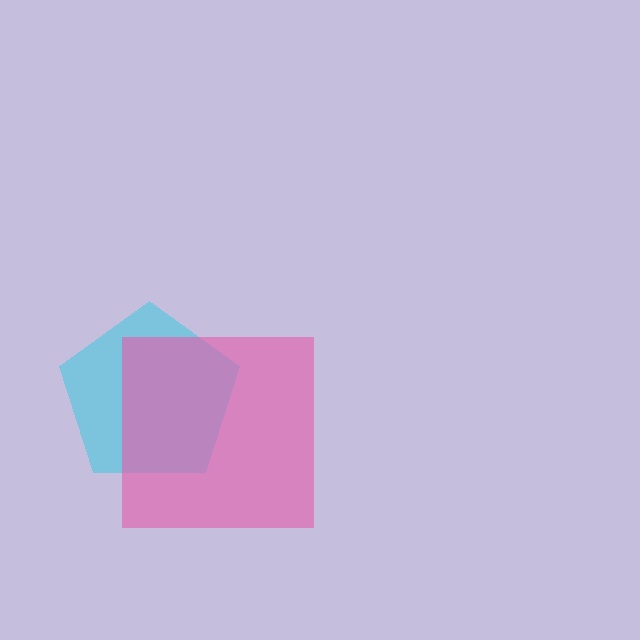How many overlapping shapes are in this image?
There are 2 overlapping shapes in the image.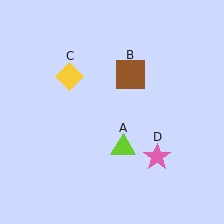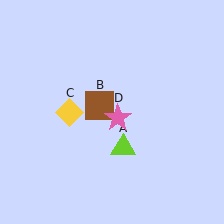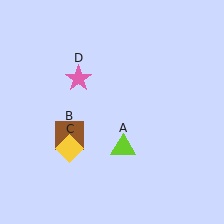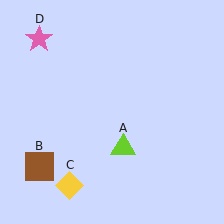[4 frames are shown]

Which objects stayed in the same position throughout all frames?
Lime triangle (object A) remained stationary.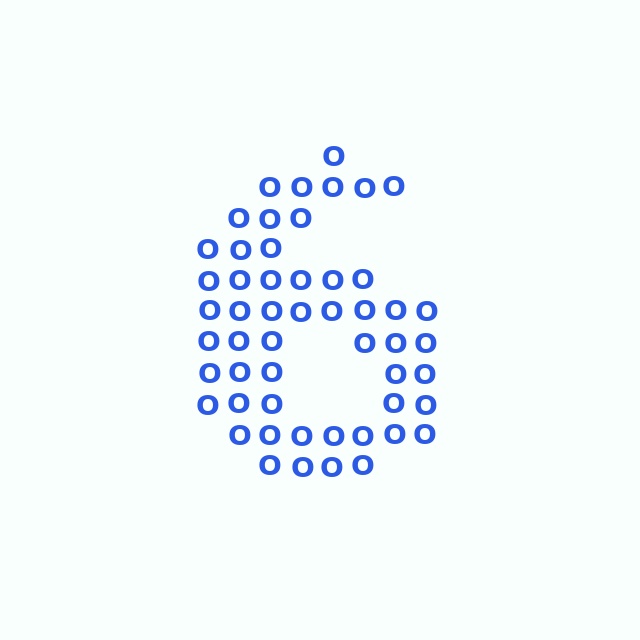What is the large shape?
The large shape is the digit 6.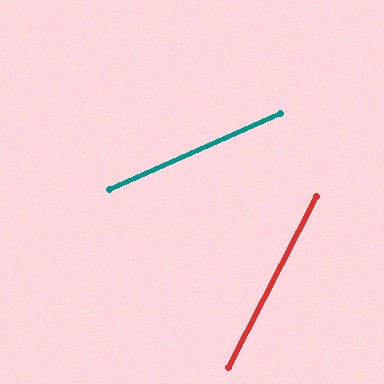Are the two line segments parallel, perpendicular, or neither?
Neither parallel nor perpendicular — they differ by about 38°.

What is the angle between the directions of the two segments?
Approximately 38 degrees.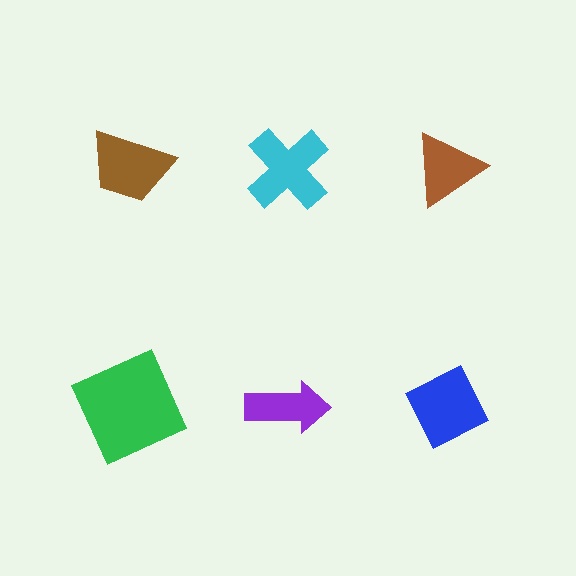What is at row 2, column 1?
A green square.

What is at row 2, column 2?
A purple arrow.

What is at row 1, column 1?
A brown trapezoid.